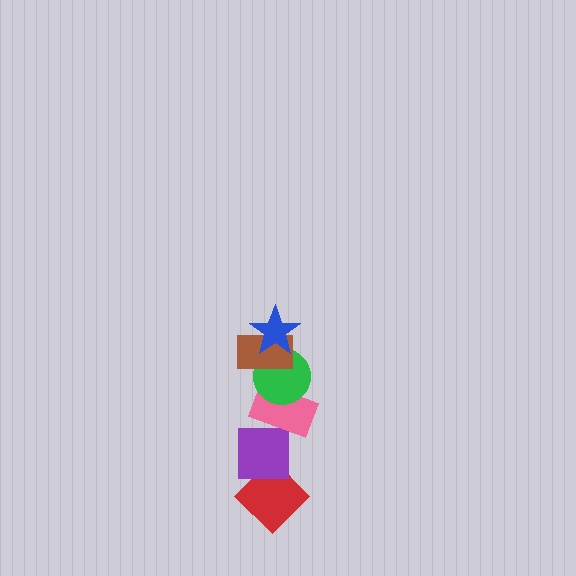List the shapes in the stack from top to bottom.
From top to bottom: the blue star, the brown rectangle, the green circle, the pink rectangle, the purple square, the red diamond.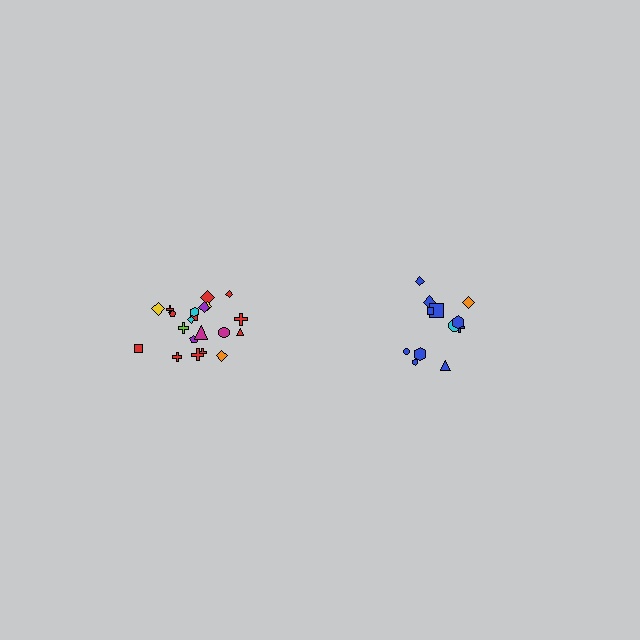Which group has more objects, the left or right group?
The left group.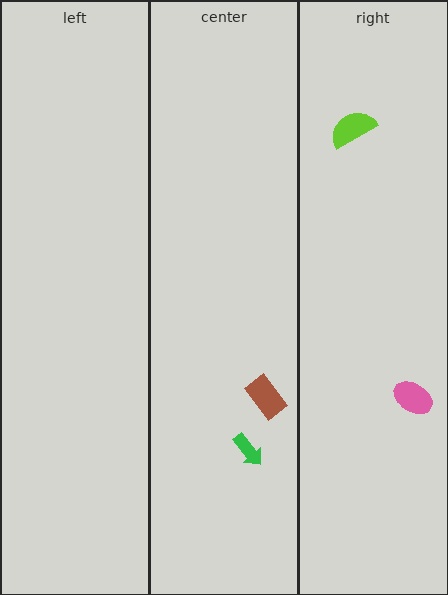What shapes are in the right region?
The pink ellipse, the lime semicircle.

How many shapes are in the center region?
2.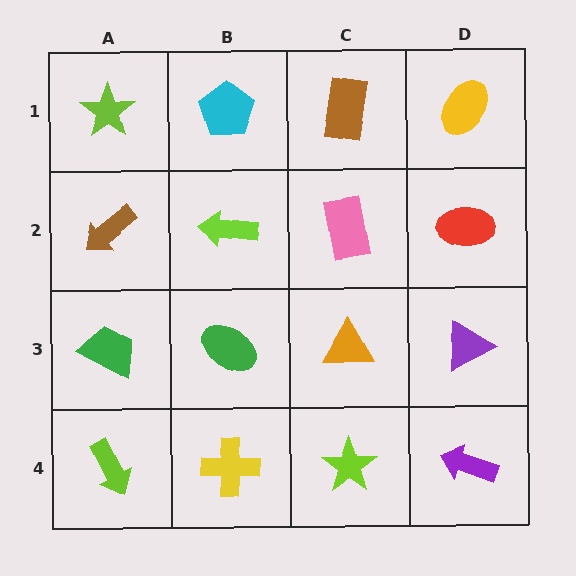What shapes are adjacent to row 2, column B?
A cyan pentagon (row 1, column B), a green ellipse (row 3, column B), a brown arrow (row 2, column A), a pink rectangle (row 2, column C).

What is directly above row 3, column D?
A red ellipse.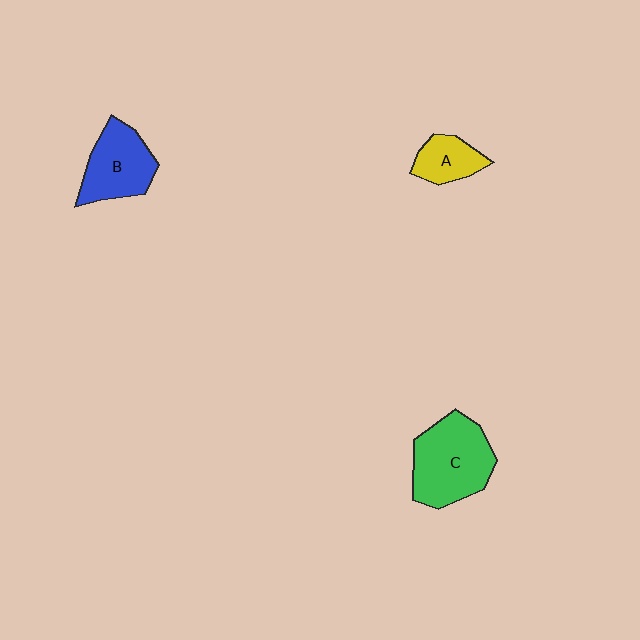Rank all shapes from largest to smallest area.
From largest to smallest: C (green), B (blue), A (yellow).